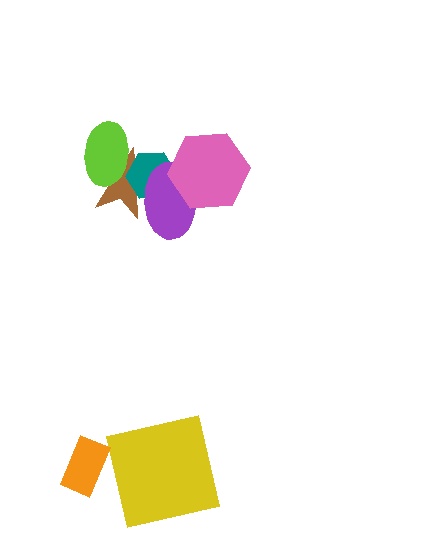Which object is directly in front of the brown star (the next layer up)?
The teal hexagon is directly in front of the brown star.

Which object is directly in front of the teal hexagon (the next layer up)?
The purple ellipse is directly in front of the teal hexagon.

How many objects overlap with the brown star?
3 objects overlap with the brown star.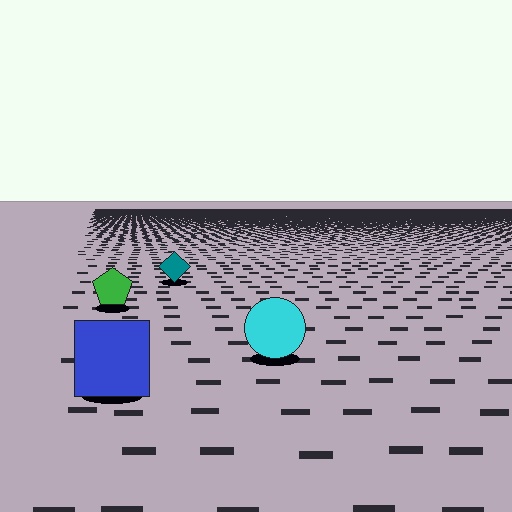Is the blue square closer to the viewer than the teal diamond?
Yes. The blue square is closer — you can tell from the texture gradient: the ground texture is coarser near it.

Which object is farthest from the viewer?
The teal diamond is farthest from the viewer. It appears smaller and the ground texture around it is denser.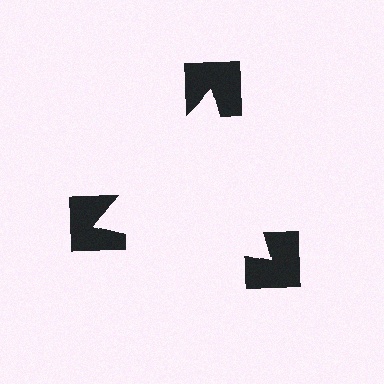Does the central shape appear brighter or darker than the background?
It typically appears slightly brighter than the background, even though no actual brightness change is drawn.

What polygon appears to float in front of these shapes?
An illusory triangle — its edges are inferred from the aligned wedge cuts in the notched squares, not physically drawn.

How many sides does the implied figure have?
3 sides.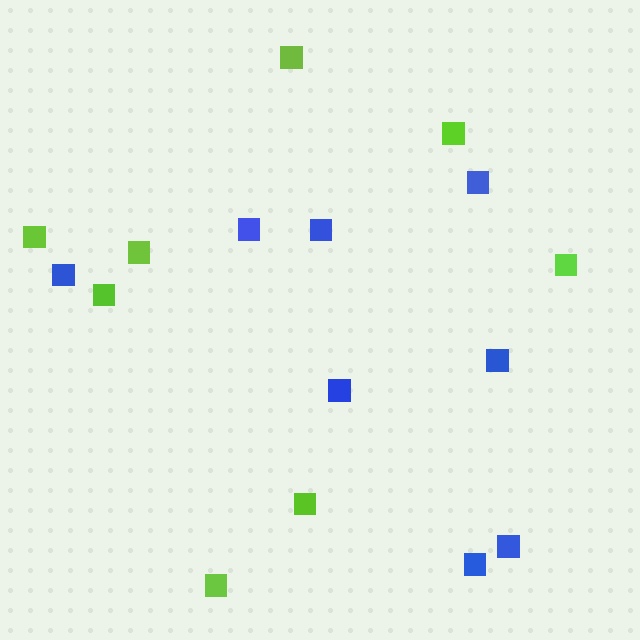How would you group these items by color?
There are 2 groups: one group of lime squares (8) and one group of blue squares (8).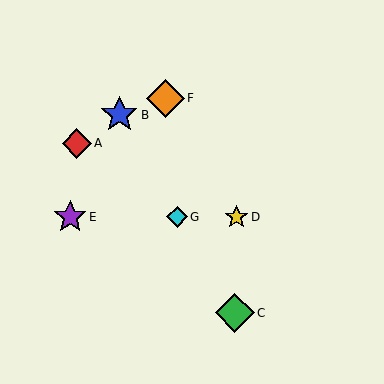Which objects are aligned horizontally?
Objects D, E, G are aligned horizontally.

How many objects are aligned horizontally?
3 objects (D, E, G) are aligned horizontally.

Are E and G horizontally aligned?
Yes, both are at y≈217.